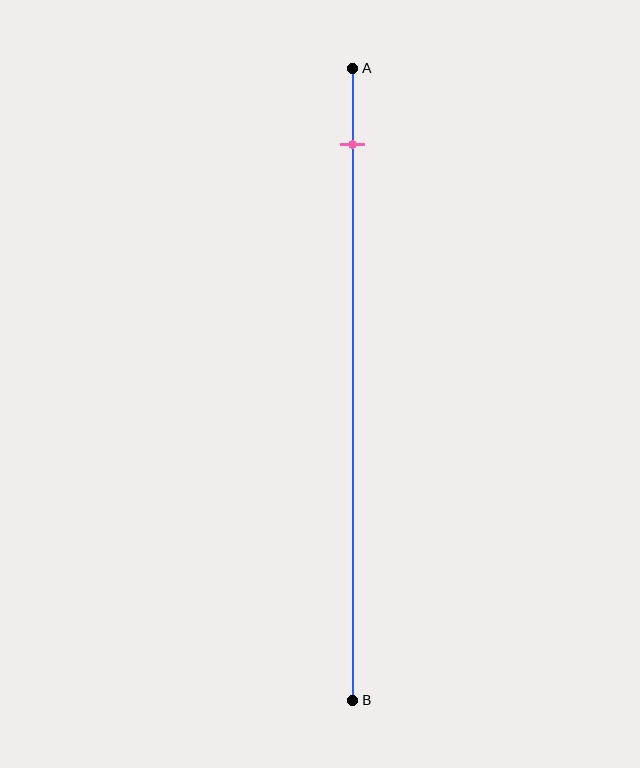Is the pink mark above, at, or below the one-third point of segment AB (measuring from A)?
The pink mark is above the one-third point of segment AB.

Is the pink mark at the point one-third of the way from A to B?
No, the mark is at about 10% from A, not at the 33% one-third point.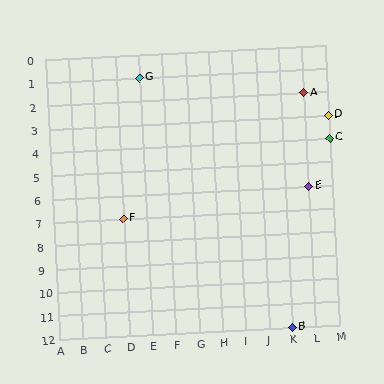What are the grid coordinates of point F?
Point F is at grid coordinates (D, 7).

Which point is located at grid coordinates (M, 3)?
Point D is at (M, 3).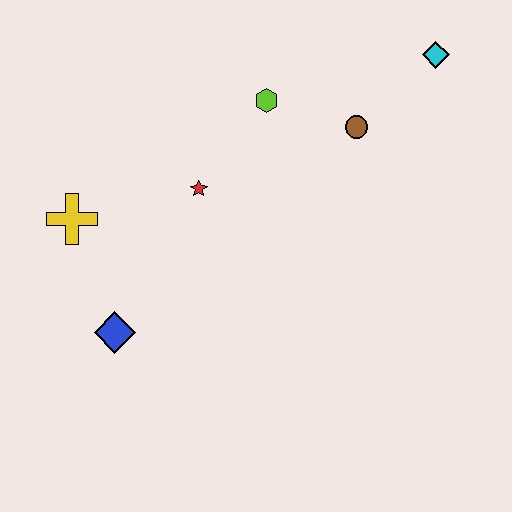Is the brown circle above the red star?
Yes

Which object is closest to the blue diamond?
The yellow cross is closest to the blue diamond.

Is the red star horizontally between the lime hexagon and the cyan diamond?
No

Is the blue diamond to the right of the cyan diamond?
No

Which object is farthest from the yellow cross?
The cyan diamond is farthest from the yellow cross.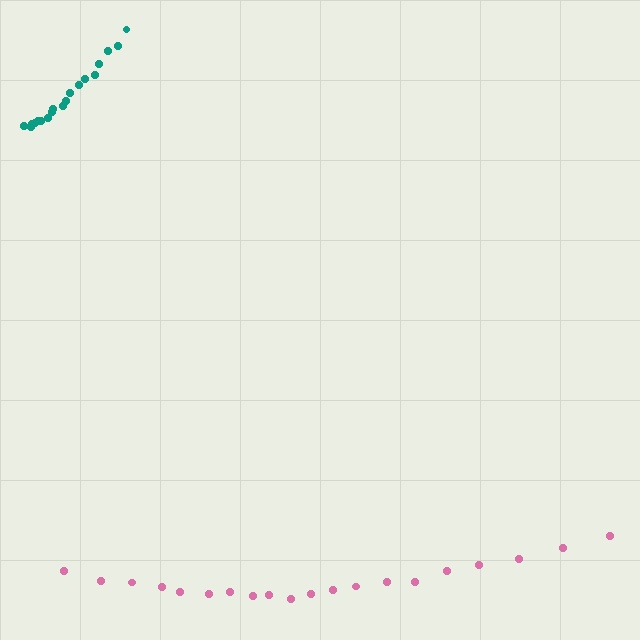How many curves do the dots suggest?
There are 2 distinct paths.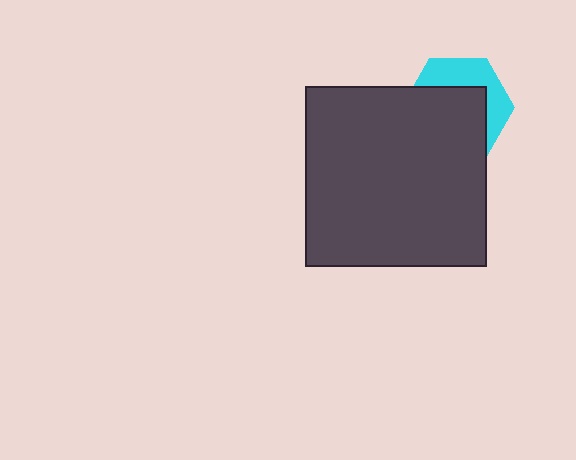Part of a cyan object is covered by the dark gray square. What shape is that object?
It is a hexagon.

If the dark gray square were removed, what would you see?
You would see the complete cyan hexagon.